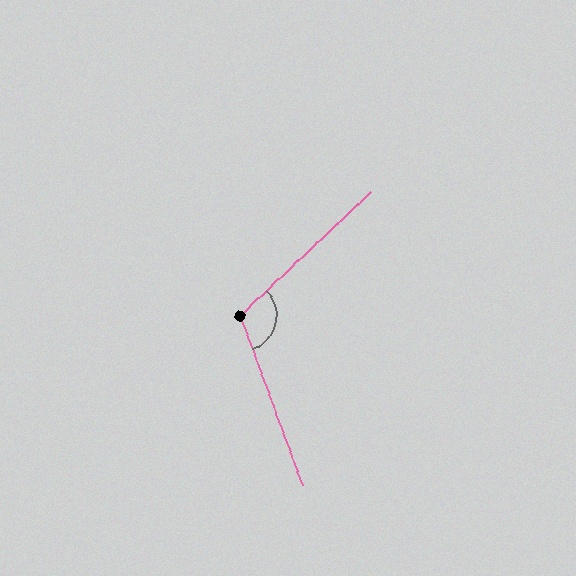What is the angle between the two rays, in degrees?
Approximately 113 degrees.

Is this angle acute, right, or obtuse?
It is obtuse.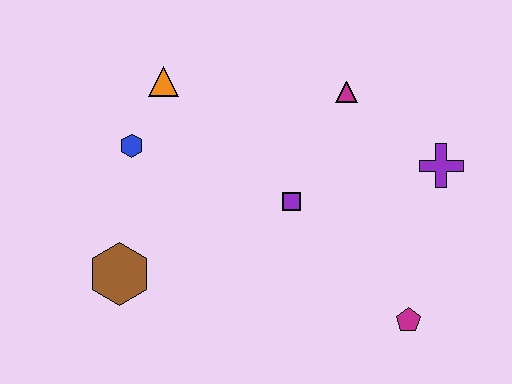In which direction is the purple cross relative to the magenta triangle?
The purple cross is to the right of the magenta triangle.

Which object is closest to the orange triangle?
The blue hexagon is closest to the orange triangle.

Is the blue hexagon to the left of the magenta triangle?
Yes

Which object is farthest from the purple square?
The brown hexagon is farthest from the purple square.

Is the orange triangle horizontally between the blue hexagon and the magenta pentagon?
Yes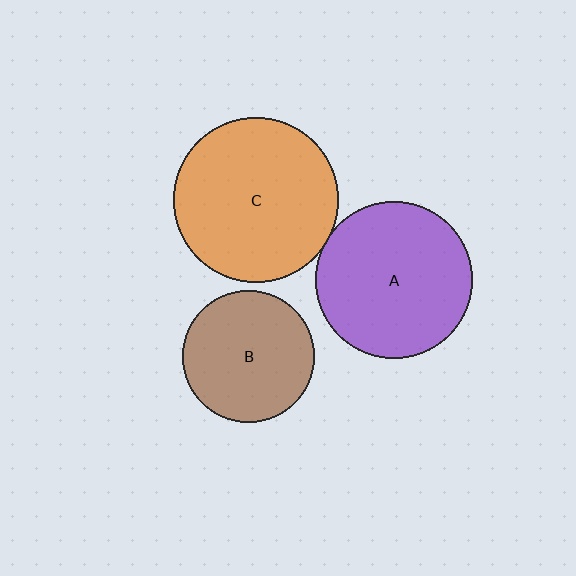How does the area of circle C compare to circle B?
Approximately 1.6 times.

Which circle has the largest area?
Circle C (orange).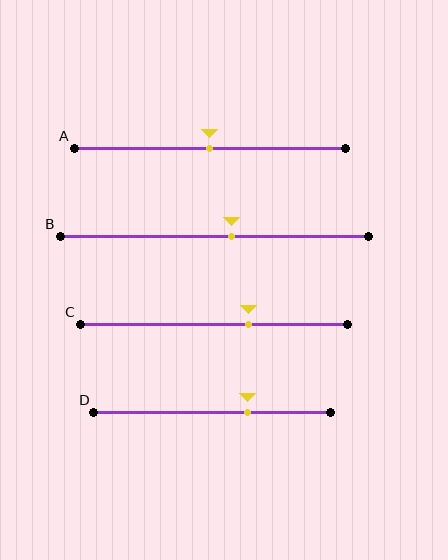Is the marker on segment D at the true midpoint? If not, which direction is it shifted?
No, the marker on segment D is shifted to the right by about 15% of the segment length.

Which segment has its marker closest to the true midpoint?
Segment A has its marker closest to the true midpoint.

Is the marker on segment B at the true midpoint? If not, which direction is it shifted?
No, the marker on segment B is shifted to the right by about 6% of the segment length.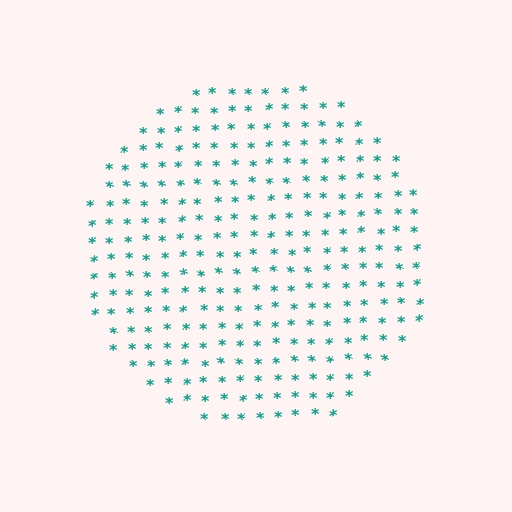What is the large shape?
The large shape is a circle.